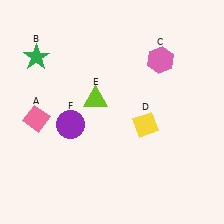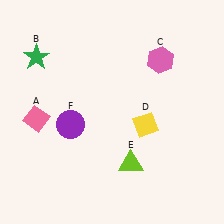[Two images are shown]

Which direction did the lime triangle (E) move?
The lime triangle (E) moved down.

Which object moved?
The lime triangle (E) moved down.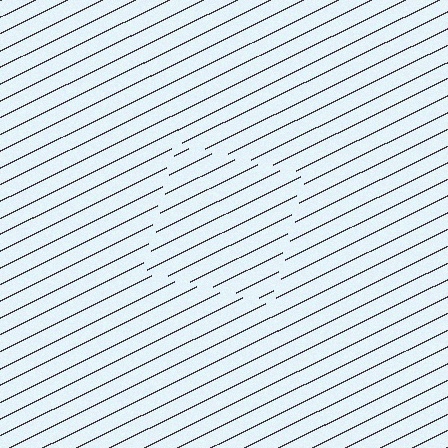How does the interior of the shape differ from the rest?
The interior of the shape contains the same grating, shifted by half a period — the contour is defined by the phase discontinuity where line-ends from the inner and outer gratings abut.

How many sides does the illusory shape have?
4 sides — the line-ends trace a square.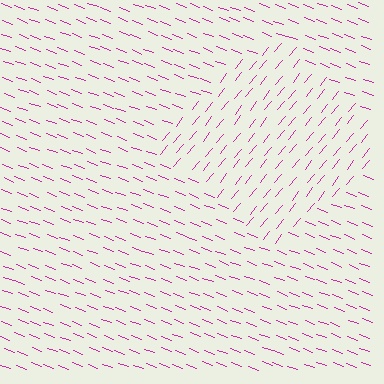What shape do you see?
I see a diamond.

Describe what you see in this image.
The image is filled with small magenta line segments. A diamond region in the image has lines oriented differently from the surrounding lines, creating a visible texture boundary.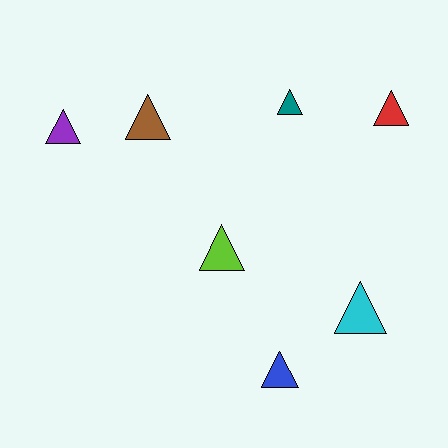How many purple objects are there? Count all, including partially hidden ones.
There is 1 purple object.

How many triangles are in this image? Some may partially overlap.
There are 7 triangles.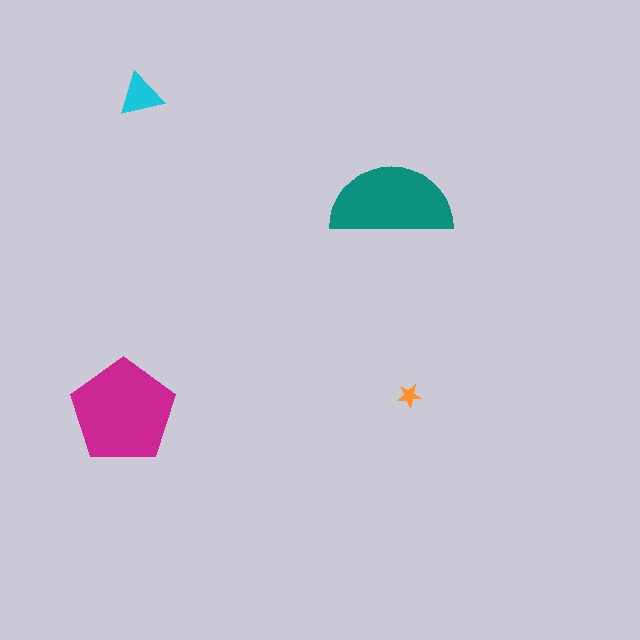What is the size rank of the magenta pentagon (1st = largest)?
1st.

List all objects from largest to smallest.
The magenta pentagon, the teal semicircle, the cyan triangle, the orange star.